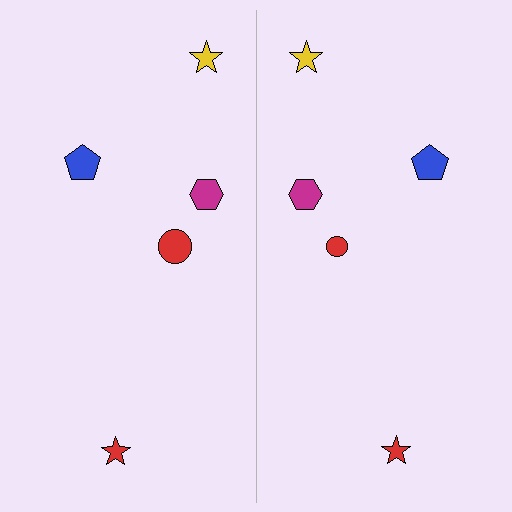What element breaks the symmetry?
The red circle on the right side has a different size than its mirror counterpart.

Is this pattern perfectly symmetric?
No, the pattern is not perfectly symmetric. The red circle on the right side has a different size than its mirror counterpart.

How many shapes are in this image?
There are 10 shapes in this image.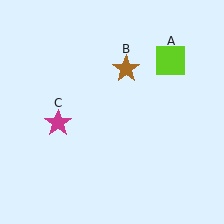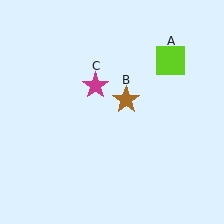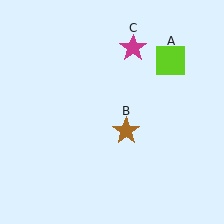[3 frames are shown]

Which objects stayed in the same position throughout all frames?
Lime square (object A) remained stationary.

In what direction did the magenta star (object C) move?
The magenta star (object C) moved up and to the right.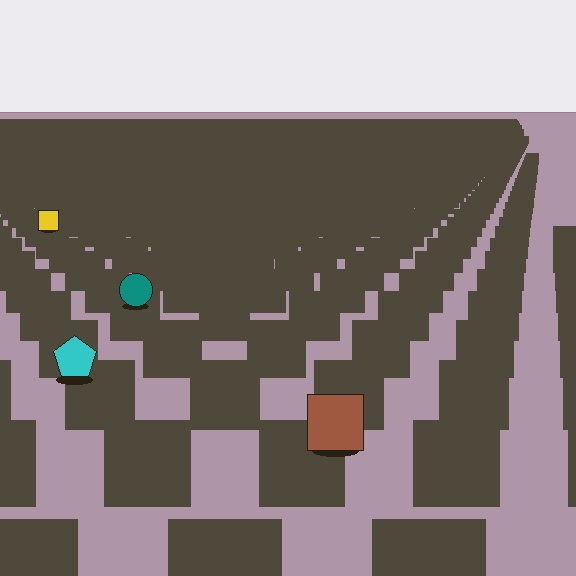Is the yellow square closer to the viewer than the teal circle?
No. The teal circle is closer — you can tell from the texture gradient: the ground texture is coarser near it.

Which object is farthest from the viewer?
The yellow square is farthest from the viewer. It appears smaller and the ground texture around it is denser.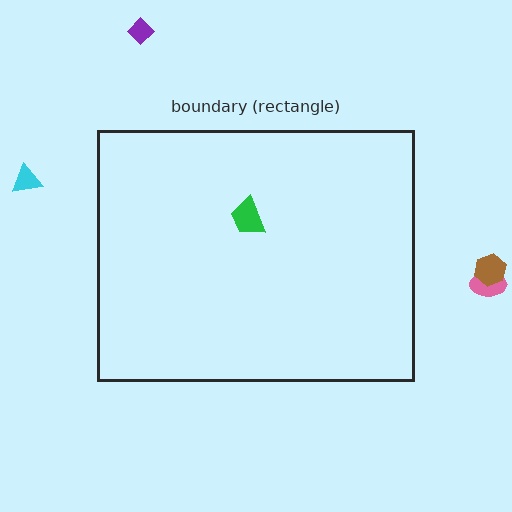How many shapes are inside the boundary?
1 inside, 4 outside.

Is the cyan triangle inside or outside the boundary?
Outside.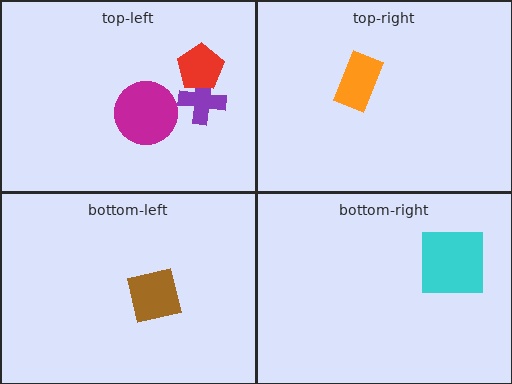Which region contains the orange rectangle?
The top-right region.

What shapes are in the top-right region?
The orange rectangle.